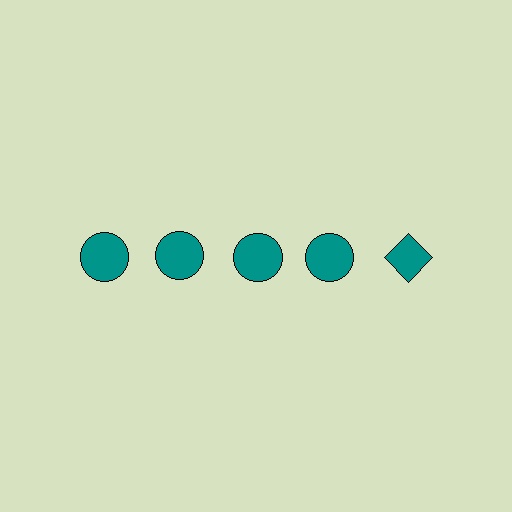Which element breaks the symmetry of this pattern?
The teal diamond in the top row, rightmost column breaks the symmetry. All other shapes are teal circles.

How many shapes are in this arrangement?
There are 5 shapes arranged in a grid pattern.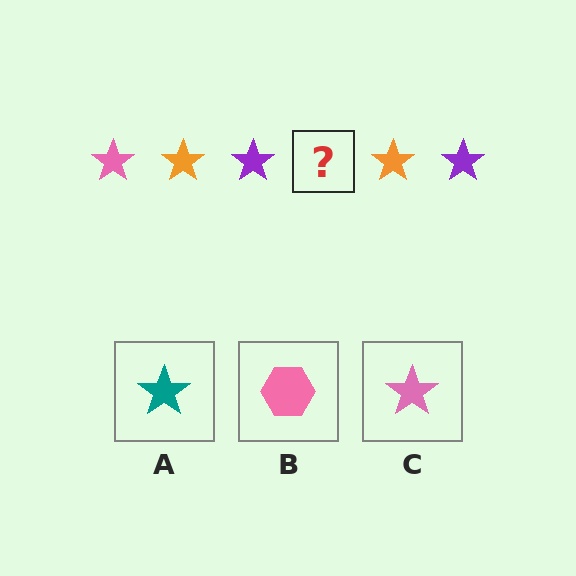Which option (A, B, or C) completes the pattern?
C.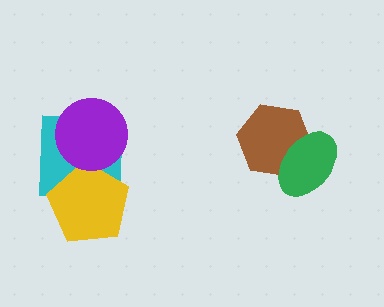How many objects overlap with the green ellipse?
1 object overlaps with the green ellipse.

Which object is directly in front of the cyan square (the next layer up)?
The yellow pentagon is directly in front of the cyan square.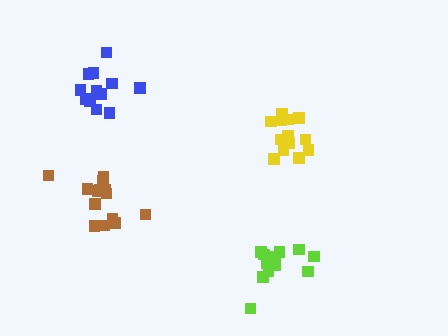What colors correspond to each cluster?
The clusters are colored: brown, blue, yellow, lime.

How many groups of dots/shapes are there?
There are 4 groups.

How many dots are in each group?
Group 1: 15 dots, Group 2: 12 dots, Group 3: 14 dots, Group 4: 14 dots (55 total).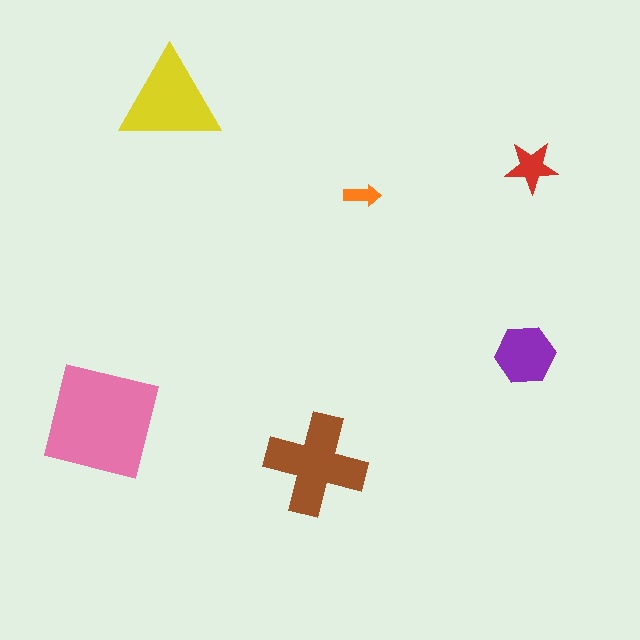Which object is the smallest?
The orange arrow.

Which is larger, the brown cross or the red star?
The brown cross.